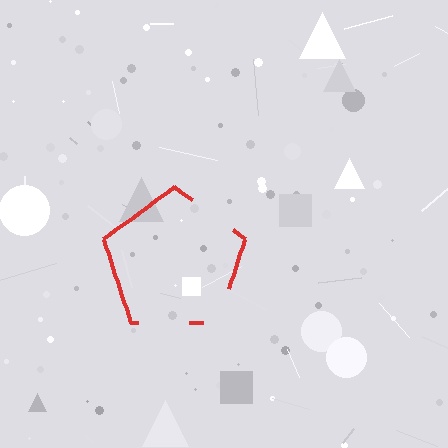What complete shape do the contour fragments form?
The contour fragments form a pentagon.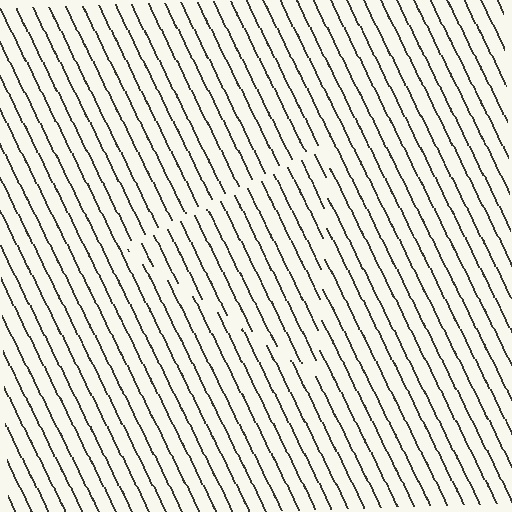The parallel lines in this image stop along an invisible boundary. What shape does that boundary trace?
An illusory triangle. The interior of the shape contains the same grating, shifted by half a period — the contour is defined by the phase discontinuity where line-ends from the inner and outer gratings abut.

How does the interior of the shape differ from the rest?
The interior of the shape contains the same grating, shifted by half a period — the contour is defined by the phase discontinuity where line-ends from the inner and outer gratings abut.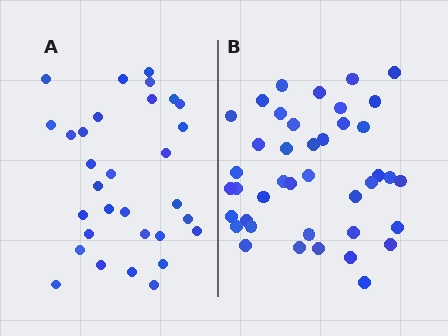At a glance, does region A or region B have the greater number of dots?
Region B (the right region) has more dots.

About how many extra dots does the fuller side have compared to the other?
Region B has roughly 10 or so more dots than region A.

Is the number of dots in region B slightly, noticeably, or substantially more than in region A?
Region B has noticeably more, but not dramatically so. The ratio is roughly 1.3 to 1.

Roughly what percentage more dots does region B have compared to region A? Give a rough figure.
About 30% more.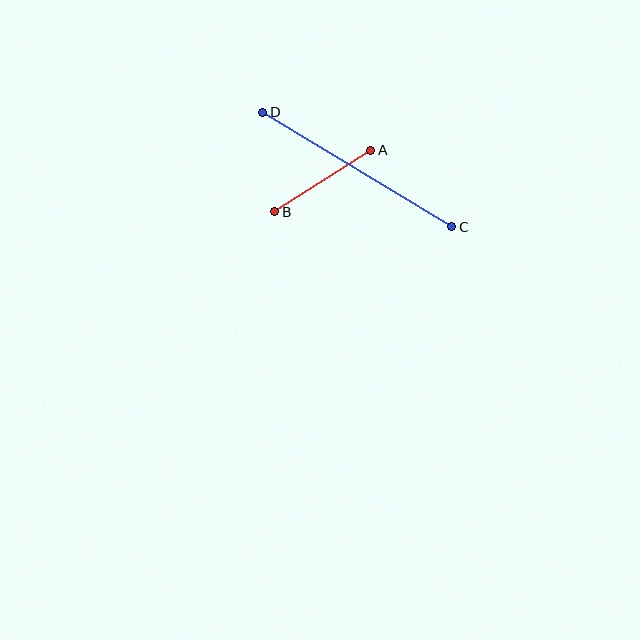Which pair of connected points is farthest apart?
Points C and D are farthest apart.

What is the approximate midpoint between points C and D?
The midpoint is at approximately (357, 170) pixels.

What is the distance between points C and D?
The distance is approximately 221 pixels.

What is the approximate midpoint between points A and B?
The midpoint is at approximately (323, 181) pixels.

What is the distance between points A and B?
The distance is approximately 114 pixels.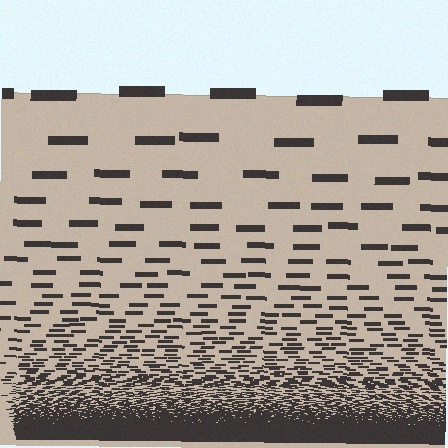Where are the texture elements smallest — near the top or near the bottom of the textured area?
Near the bottom.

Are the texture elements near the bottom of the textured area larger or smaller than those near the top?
Smaller. The gradient is inverted — elements near the bottom are smaller and denser.